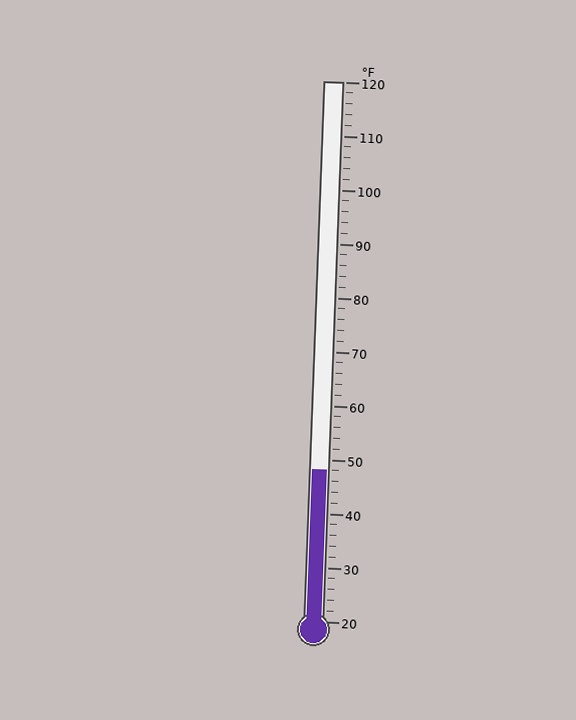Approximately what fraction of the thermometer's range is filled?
The thermometer is filled to approximately 30% of its range.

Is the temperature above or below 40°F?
The temperature is above 40°F.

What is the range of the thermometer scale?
The thermometer scale ranges from 20°F to 120°F.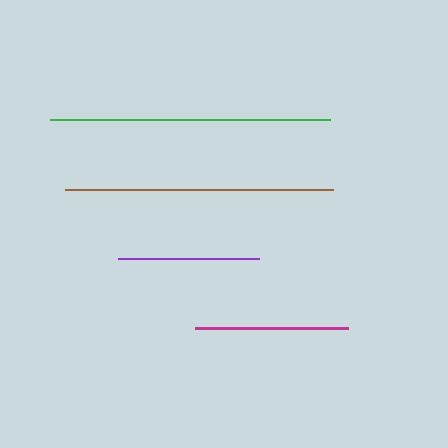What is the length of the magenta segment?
The magenta segment is approximately 152 pixels long.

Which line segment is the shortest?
The purple line is the shortest at approximately 141 pixels.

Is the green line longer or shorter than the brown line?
The green line is longer than the brown line.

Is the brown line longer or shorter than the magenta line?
The brown line is longer than the magenta line.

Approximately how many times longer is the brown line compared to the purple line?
The brown line is approximately 1.9 times the length of the purple line.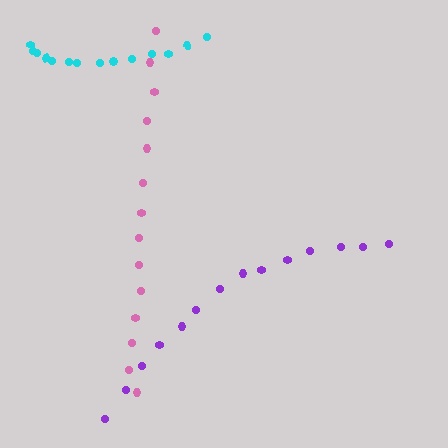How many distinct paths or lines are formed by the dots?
There are 3 distinct paths.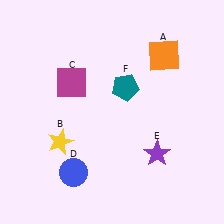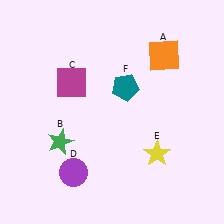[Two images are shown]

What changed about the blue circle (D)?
In Image 1, D is blue. In Image 2, it changed to purple.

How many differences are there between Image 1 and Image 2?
There are 3 differences between the two images.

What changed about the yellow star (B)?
In Image 1, B is yellow. In Image 2, it changed to green.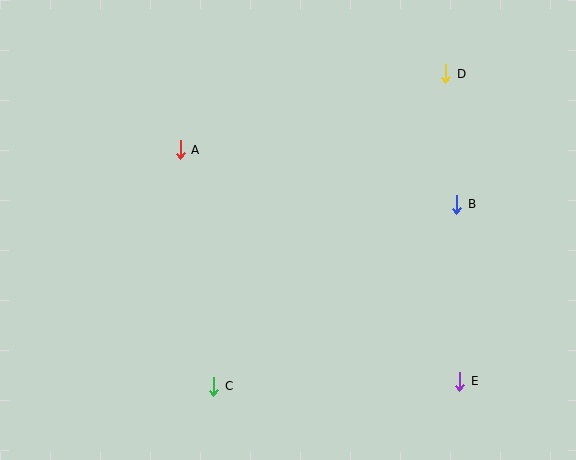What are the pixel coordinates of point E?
Point E is at (460, 381).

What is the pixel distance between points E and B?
The distance between E and B is 177 pixels.